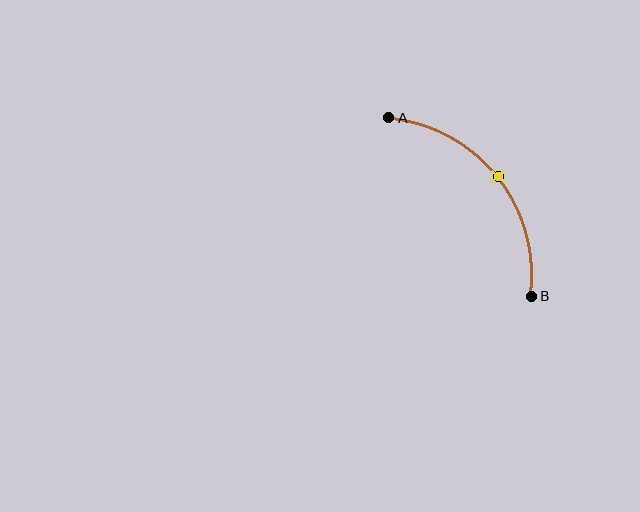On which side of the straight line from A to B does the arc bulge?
The arc bulges above and to the right of the straight line connecting A and B.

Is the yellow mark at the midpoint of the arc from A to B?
Yes. The yellow mark lies on the arc at equal arc-length from both A and B — it is the arc midpoint.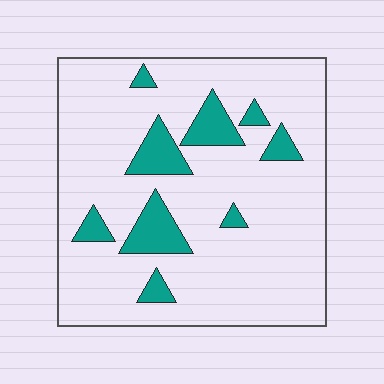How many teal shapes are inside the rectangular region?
9.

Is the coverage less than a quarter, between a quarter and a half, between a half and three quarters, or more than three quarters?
Less than a quarter.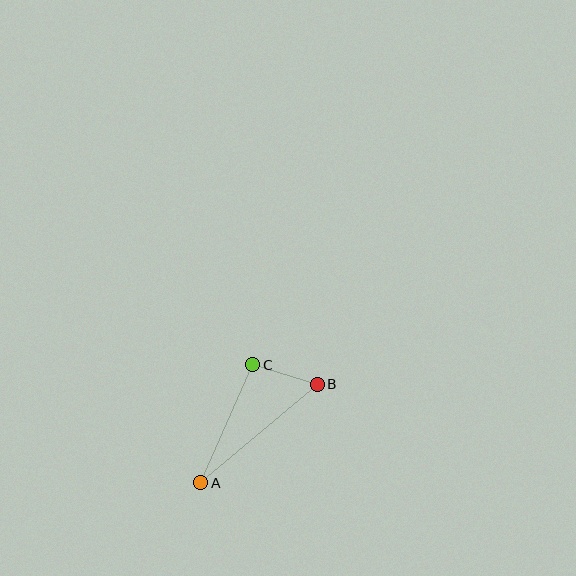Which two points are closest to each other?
Points B and C are closest to each other.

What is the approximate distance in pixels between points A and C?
The distance between A and C is approximately 129 pixels.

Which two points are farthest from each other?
Points A and B are farthest from each other.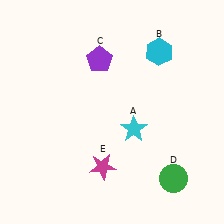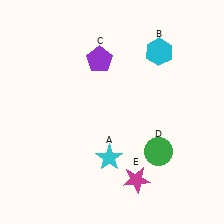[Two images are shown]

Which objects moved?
The objects that moved are: the cyan star (A), the green circle (D), the magenta star (E).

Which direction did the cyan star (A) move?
The cyan star (A) moved down.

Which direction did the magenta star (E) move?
The magenta star (E) moved right.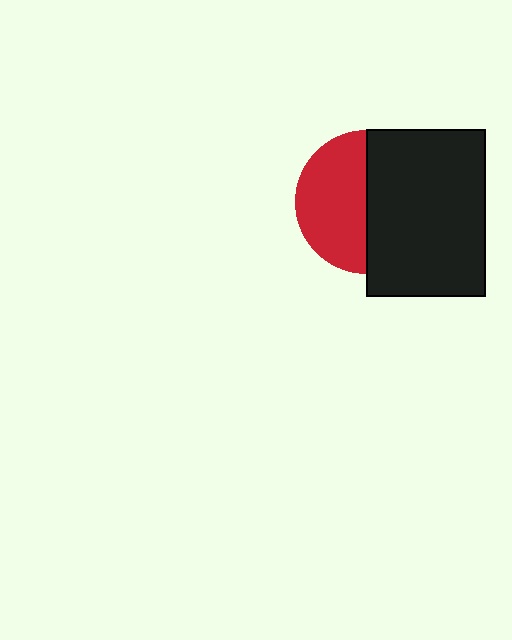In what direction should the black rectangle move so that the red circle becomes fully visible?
The black rectangle should move right. That is the shortest direction to clear the overlap and leave the red circle fully visible.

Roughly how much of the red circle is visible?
About half of it is visible (roughly 49%).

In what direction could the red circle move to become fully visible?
The red circle could move left. That would shift it out from behind the black rectangle entirely.